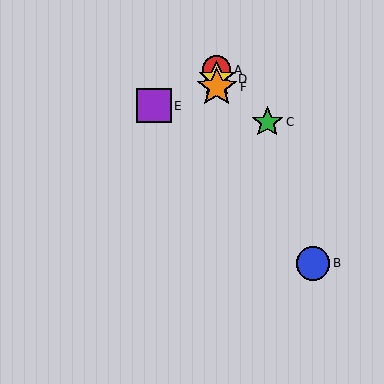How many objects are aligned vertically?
3 objects (A, D, F) are aligned vertically.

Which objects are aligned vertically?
Objects A, D, F are aligned vertically.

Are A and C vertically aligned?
No, A is at x≈217 and C is at x≈267.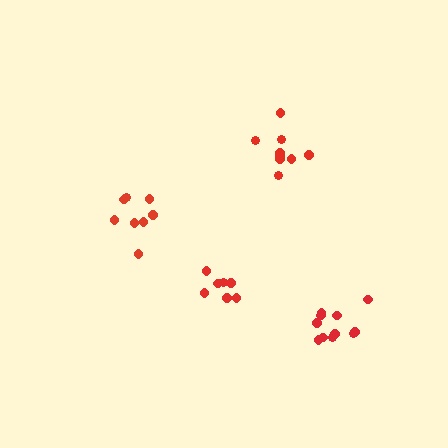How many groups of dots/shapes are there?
There are 4 groups.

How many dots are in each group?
Group 1: 11 dots, Group 2: 9 dots, Group 3: 8 dots, Group 4: 7 dots (35 total).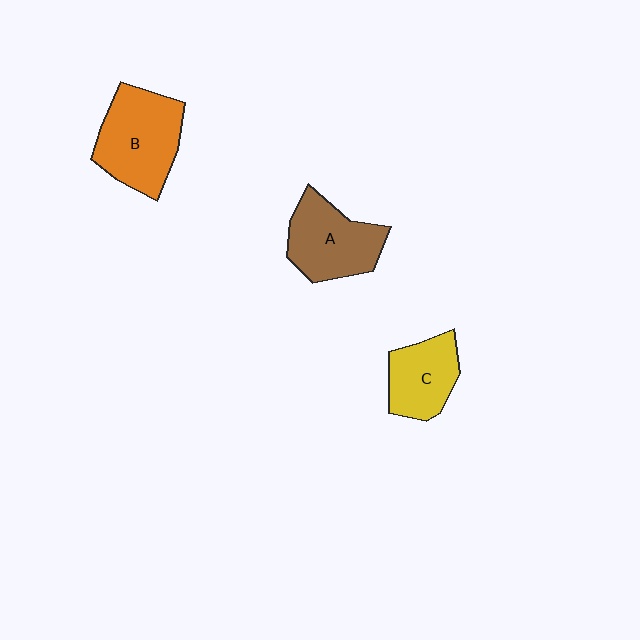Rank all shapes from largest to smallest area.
From largest to smallest: B (orange), A (brown), C (yellow).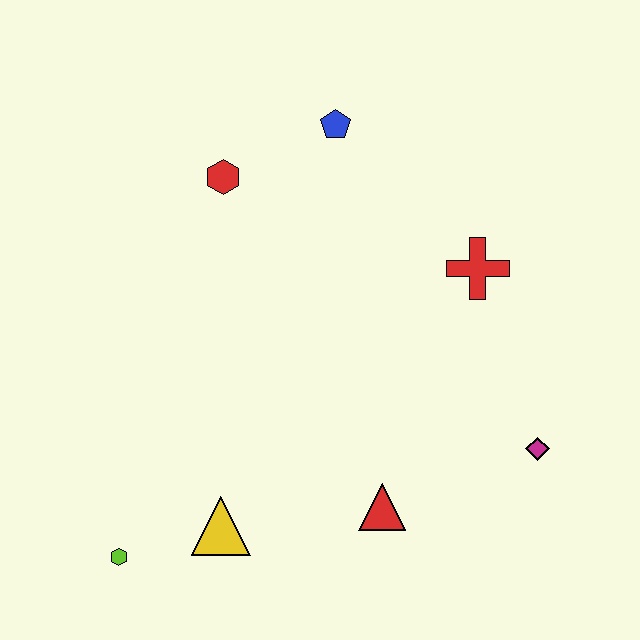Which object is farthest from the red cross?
The lime hexagon is farthest from the red cross.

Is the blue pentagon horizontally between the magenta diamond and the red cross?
No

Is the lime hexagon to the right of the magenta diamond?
No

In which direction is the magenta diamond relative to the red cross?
The magenta diamond is below the red cross.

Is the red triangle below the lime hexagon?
No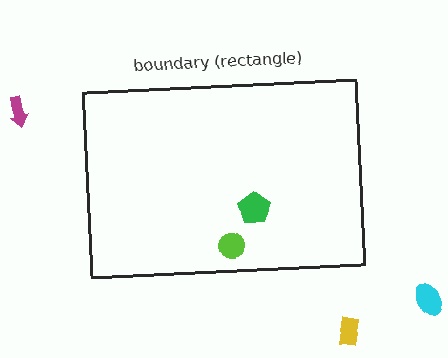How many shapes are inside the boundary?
2 inside, 3 outside.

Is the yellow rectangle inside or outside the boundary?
Outside.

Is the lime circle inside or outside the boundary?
Inside.